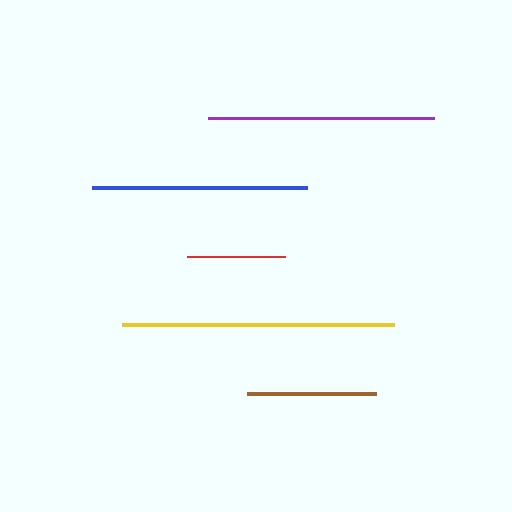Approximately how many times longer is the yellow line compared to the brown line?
The yellow line is approximately 2.1 times the length of the brown line.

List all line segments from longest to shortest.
From longest to shortest: yellow, purple, blue, brown, red.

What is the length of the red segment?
The red segment is approximately 98 pixels long.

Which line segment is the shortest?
The red line is the shortest at approximately 98 pixels.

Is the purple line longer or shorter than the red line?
The purple line is longer than the red line.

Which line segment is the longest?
The yellow line is the longest at approximately 271 pixels.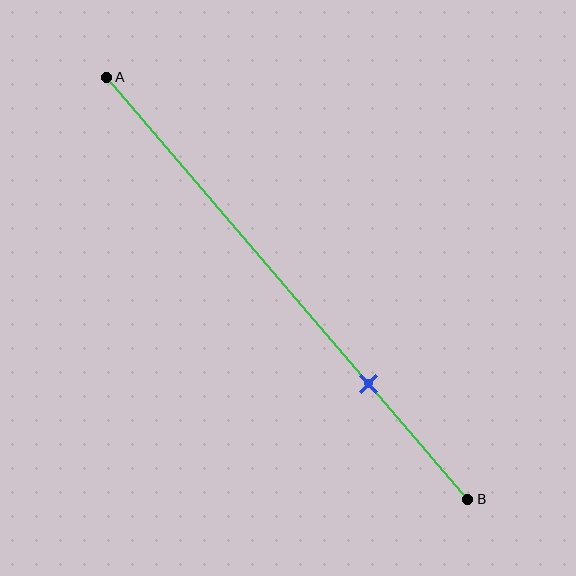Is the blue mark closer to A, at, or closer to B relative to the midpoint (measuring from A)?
The blue mark is closer to point B than the midpoint of segment AB.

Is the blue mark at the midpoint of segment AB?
No, the mark is at about 75% from A, not at the 50% midpoint.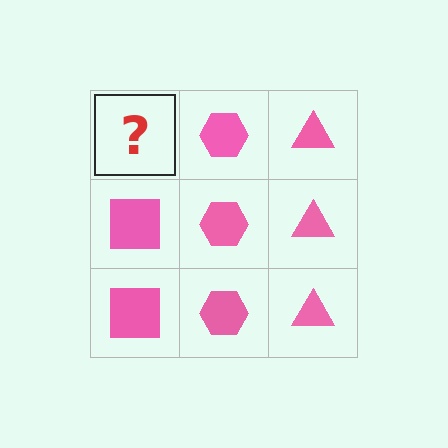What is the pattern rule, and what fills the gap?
The rule is that each column has a consistent shape. The gap should be filled with a pink square.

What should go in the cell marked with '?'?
The missing cell should contain a pink square.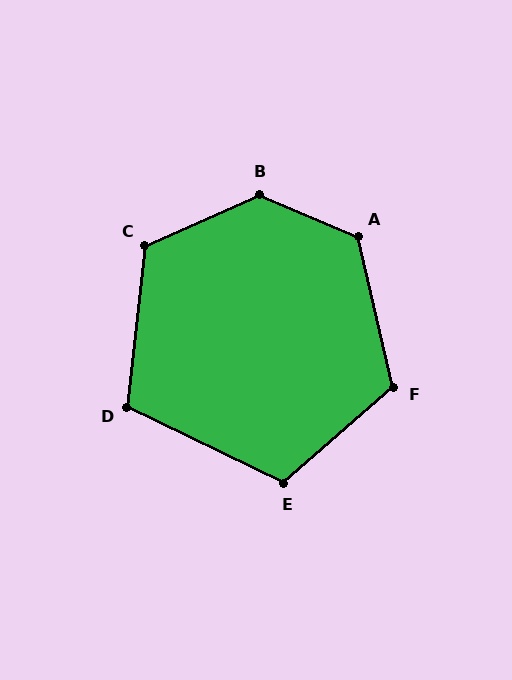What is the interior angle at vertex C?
Approximately 121 degrees (obtuse).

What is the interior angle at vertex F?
Approximately 118 degrees (obtuse).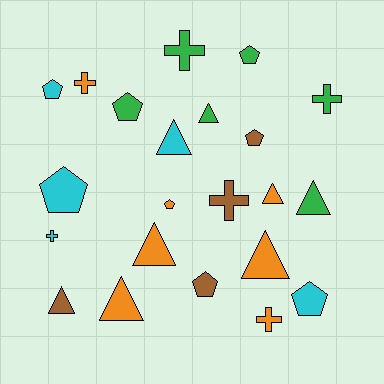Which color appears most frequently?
Orange, with 7 objects.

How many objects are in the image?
There are 22 objects.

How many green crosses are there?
There are 2 green crosses.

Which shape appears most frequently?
Triangle, with 8 objects.